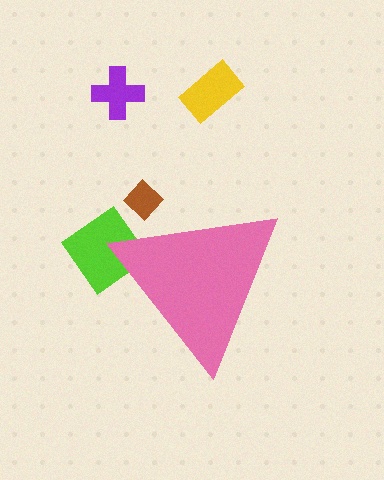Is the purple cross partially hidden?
No, the purple cross is fully visible.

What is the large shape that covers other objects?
A pink triangle.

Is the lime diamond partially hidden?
Yes, the lime diamond is partially hidden behind the pink triangle.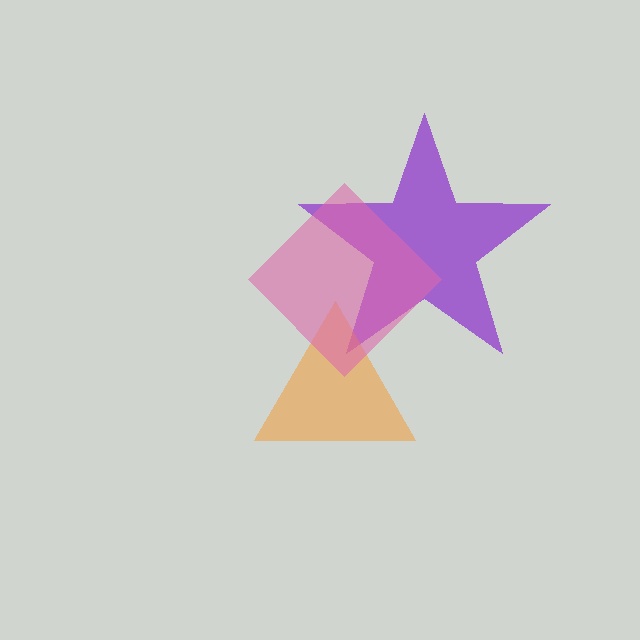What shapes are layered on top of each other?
The layered shapes are: a purple star, an orange triangle, a pink diamond.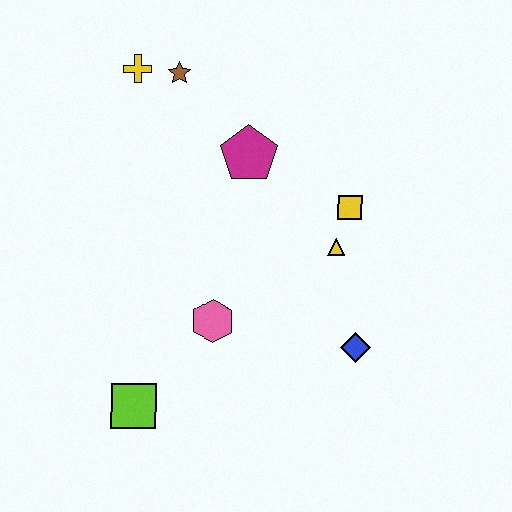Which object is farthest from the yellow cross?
The blue diamond is farthest from the yellow cross.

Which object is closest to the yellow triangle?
The yellow square is closest to the yellow triangle.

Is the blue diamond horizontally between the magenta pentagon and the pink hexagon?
No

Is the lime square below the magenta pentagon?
Yes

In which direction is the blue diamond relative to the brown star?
The blue diamond is below the brown star.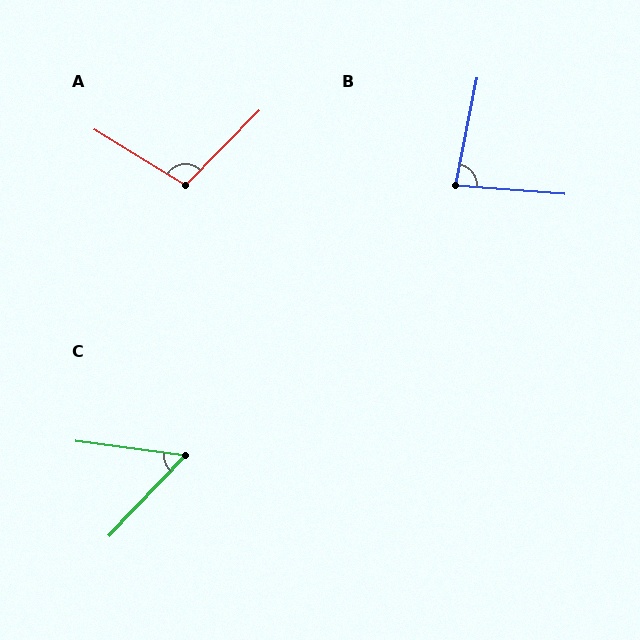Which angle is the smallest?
C, at approximately 54 degrees.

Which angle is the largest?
A, at approximately 103 degrees.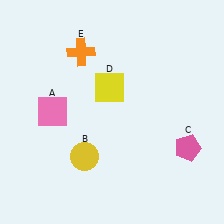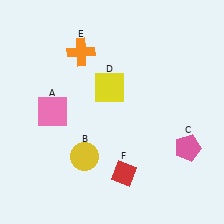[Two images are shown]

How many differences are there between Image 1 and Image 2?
There is 1 difference between the two images.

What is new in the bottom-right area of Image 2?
A red diamond (F) was added in the bottom-right area of Image 2.